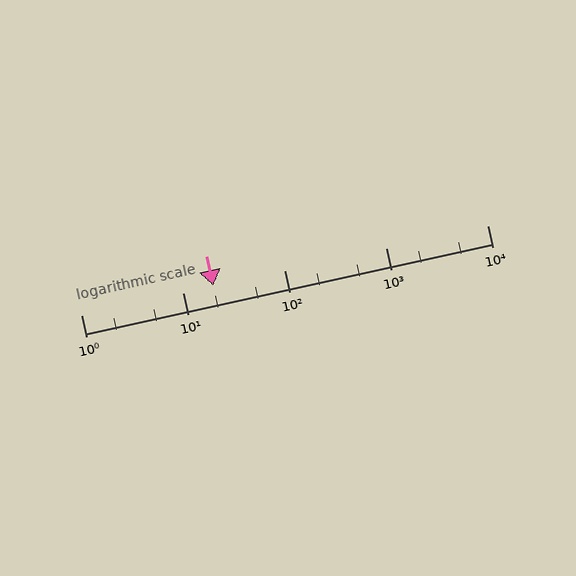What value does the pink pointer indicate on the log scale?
The pointer indicates approximately 20.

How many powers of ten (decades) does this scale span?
The scale spans 4 decades, from 1 to 10000.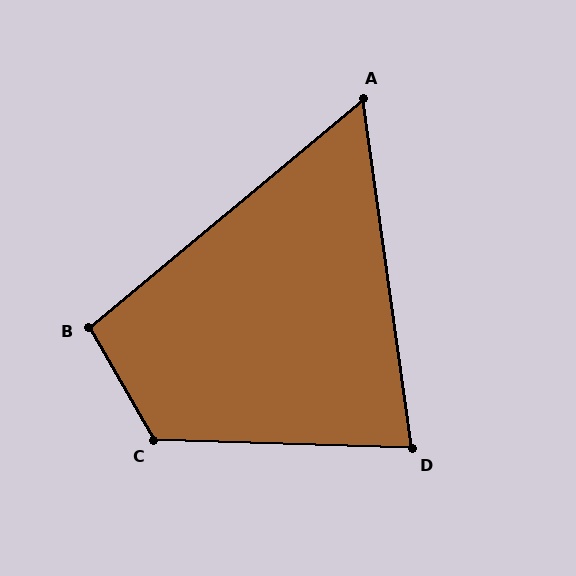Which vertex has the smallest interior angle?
A, at approximately 58 degrees.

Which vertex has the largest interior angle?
C, at approximately 122 degrees.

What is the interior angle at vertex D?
Approximately 80 degrees (acute).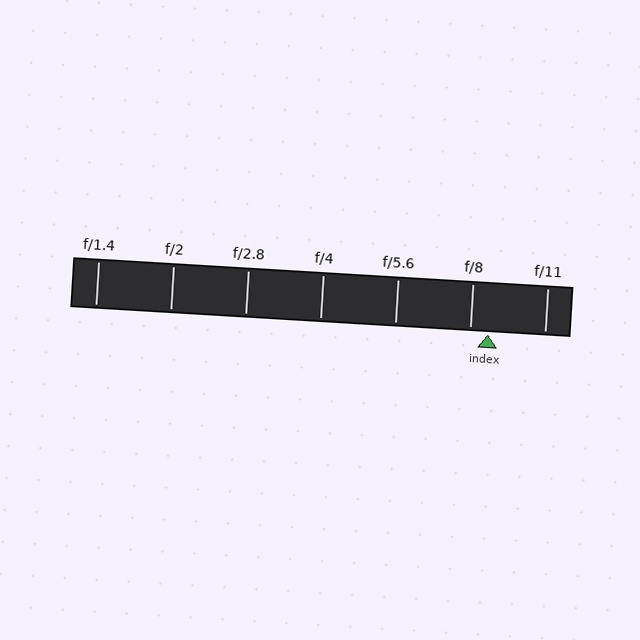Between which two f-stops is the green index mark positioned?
The index mark is between f/8 and f/11.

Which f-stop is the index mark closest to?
The index mark is closest to f/8.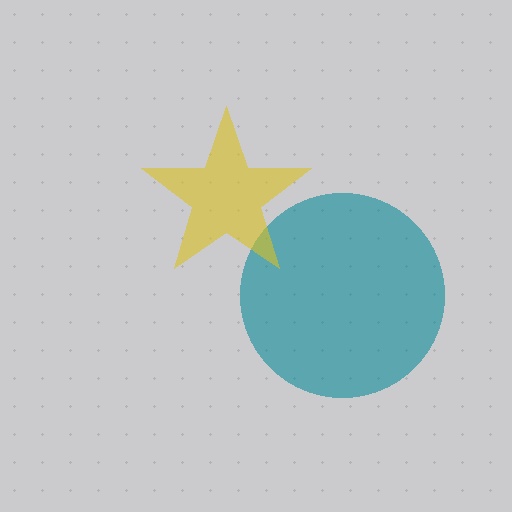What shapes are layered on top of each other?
The layered shapes are: a teal circle, a yellow star.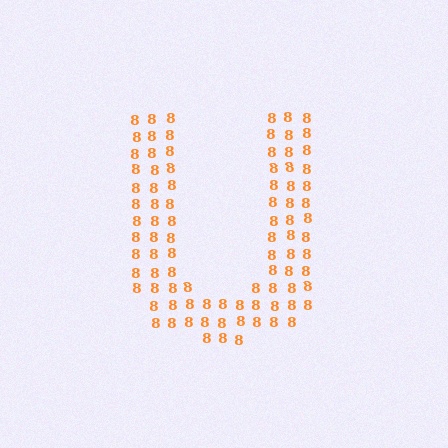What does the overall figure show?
The overall figure shows the letter U.